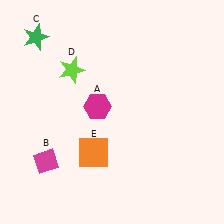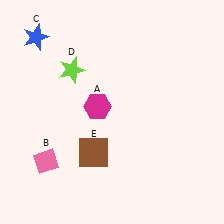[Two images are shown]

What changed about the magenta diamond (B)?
In Image 1, B is magenta. In Image 2, it changed to pink.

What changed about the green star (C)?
In Image 1, C is green. In Image 2, it changed to blue.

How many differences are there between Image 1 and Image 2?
There are 3 differences between the two images.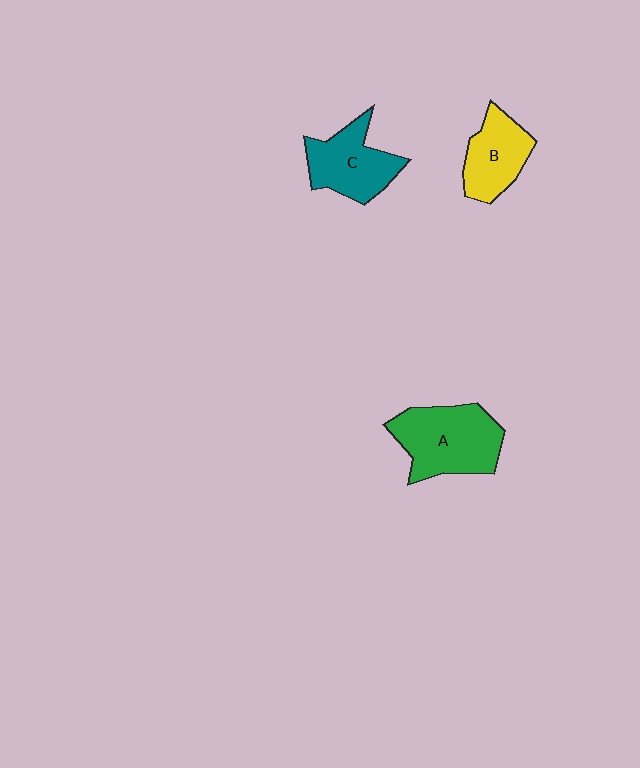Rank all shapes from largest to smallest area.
From largest to smallest: A (green), C (teal), B (yellow).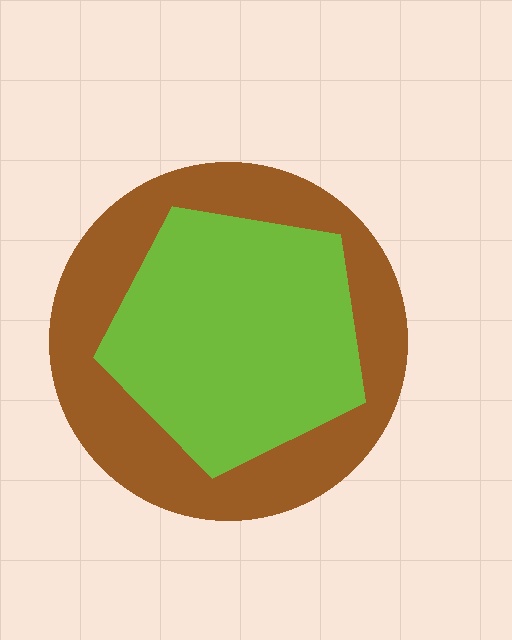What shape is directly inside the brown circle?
The lime pentagon.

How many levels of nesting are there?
2.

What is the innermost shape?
The lime pentagon.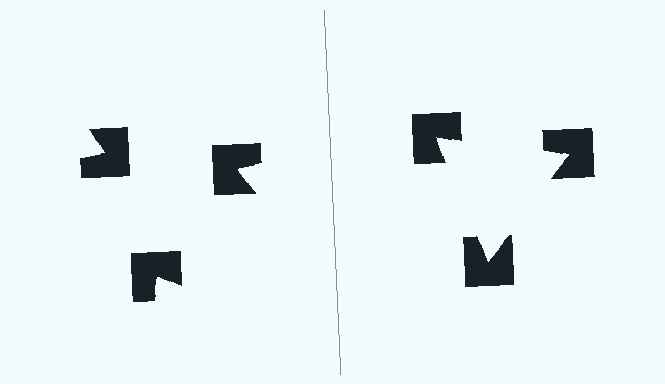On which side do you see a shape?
An illusory triangle appears on the right side. On the left side the wedge cuts are rotated, so no coherent shape forms.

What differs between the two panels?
The notched squares are positioned identically on both sides; only the wedge orientations differ. On the right they align to a triangle; on the left they are misaligned.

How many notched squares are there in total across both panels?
6 — 3 on each side.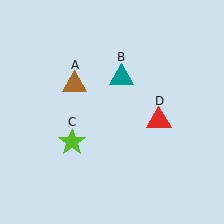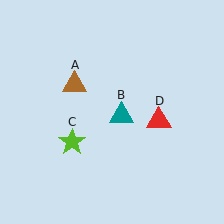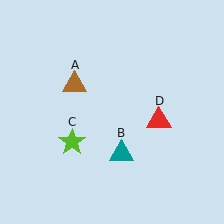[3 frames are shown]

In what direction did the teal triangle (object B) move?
The teal triangle (object B) moved down.